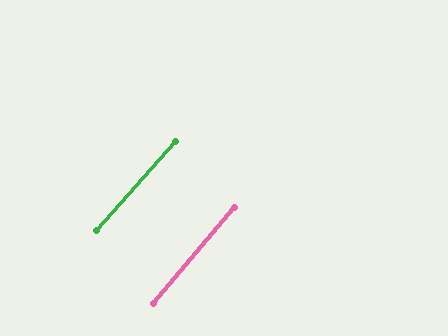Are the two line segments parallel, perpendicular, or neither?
Parallel — their directions differ by only 0.9°.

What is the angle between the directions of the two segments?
Approximately 1 degree.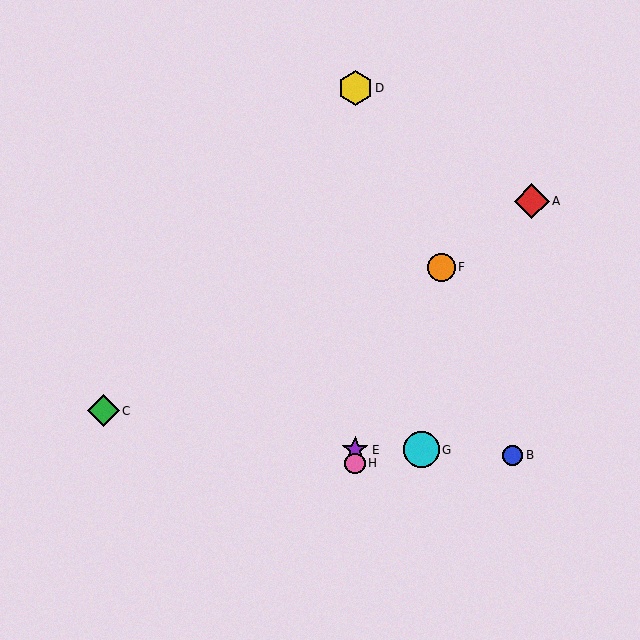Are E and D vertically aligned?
Yes, both are at x≈355.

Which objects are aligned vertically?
Objects D, E, H are aligned vertically.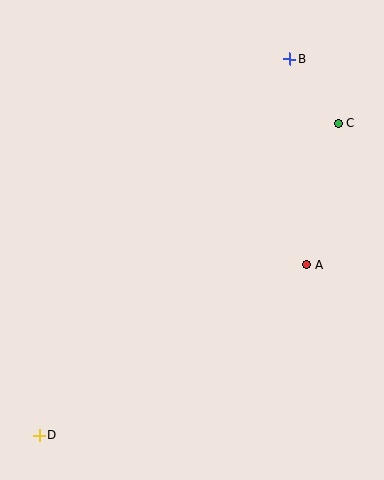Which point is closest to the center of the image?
Point A at (307, 264) is closest to the center.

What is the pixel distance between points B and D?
The distance between B and D is 452 pixels.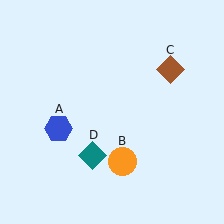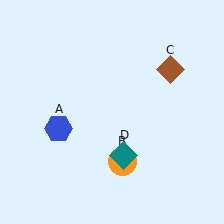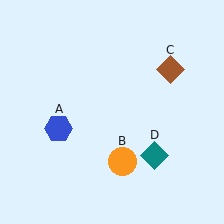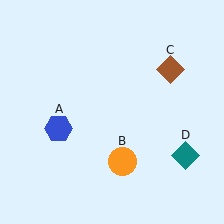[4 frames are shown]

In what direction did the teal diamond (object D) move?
The teal diamond (object D) moved right.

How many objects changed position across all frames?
1 object changed position: teal diamond (object D).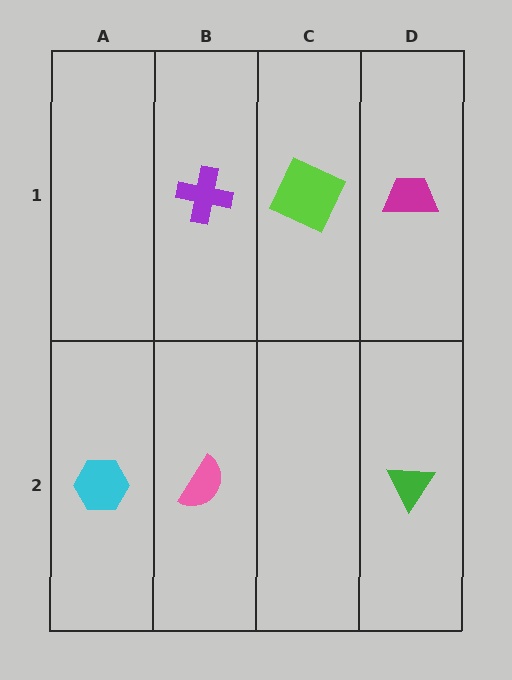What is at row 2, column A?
A cyan hexagon.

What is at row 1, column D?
A magenta trapezoid.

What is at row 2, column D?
A green triangle.